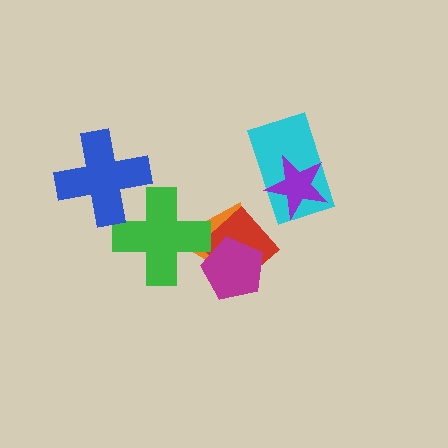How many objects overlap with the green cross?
3 objects overlap with the green cross.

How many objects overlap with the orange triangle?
3 objects overlap with the orange triangle.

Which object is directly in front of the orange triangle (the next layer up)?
The red diamond is directly in front of the orange triangle.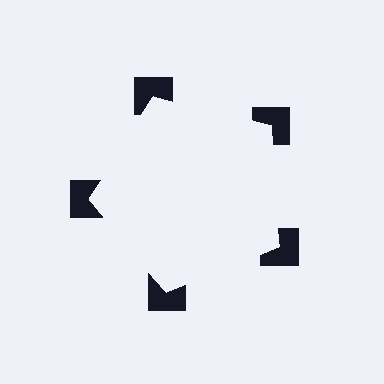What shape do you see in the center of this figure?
An illusory pentagon — its edges are inferred from the aligned wedge cuts in the notched squares, not physically drawn.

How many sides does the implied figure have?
5 sides.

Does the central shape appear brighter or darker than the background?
It typically appears slightly brighter than the background, even though no actual brightness change is drawn.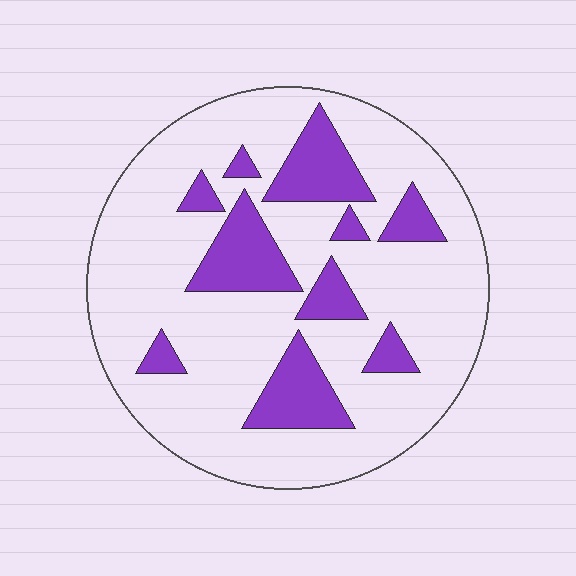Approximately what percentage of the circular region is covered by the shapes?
Approximately 20%.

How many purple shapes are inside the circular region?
10.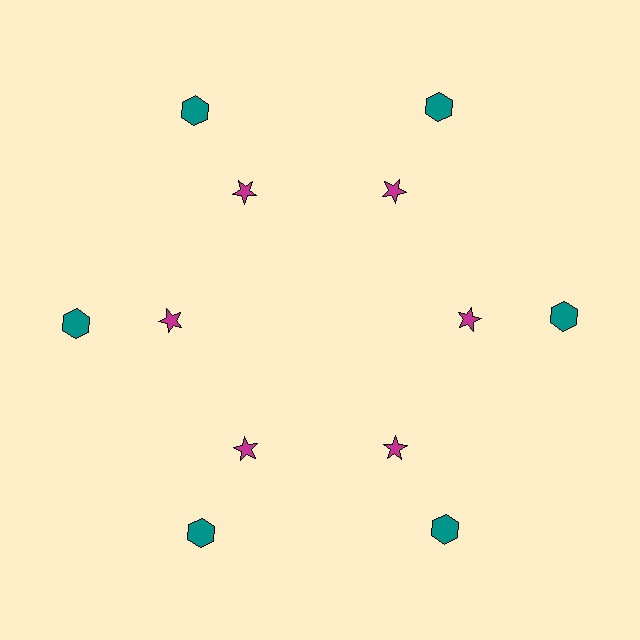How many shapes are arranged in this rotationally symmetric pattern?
There are 12 shapes, arranged in 6 groups of 2.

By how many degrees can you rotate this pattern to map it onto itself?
The pattern maps onto itself every 60 degrees of rotation.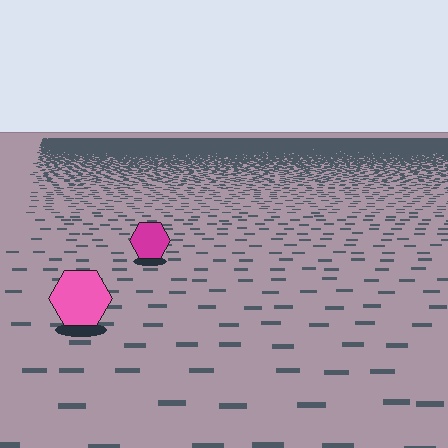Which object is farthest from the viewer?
The magenta hexagon is farthest from the viewer. It appears smaller and the ground texture around it is denser.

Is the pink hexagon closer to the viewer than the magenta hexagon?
Yes. The pink hexagon is closer — you can tell from the texture gradient: the ground texture is coarser near it.